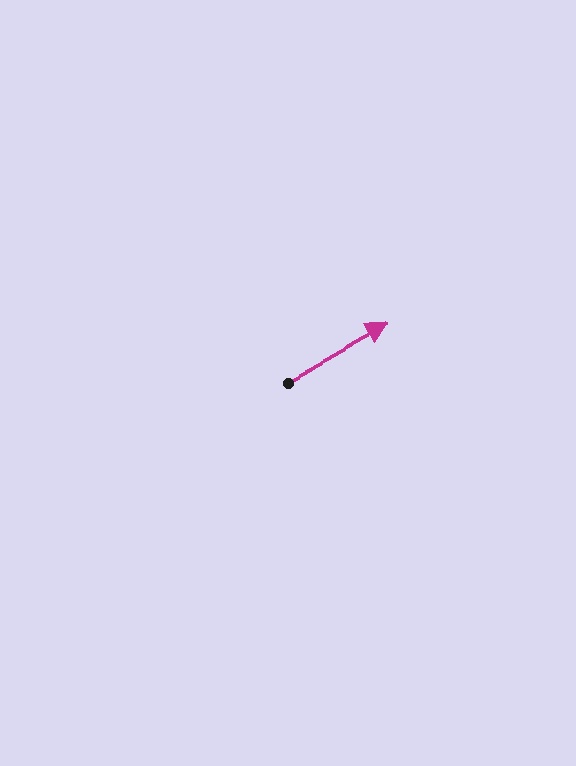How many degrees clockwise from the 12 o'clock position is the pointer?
Approximately 61 degrees.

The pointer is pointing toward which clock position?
Roughly 2 o'clock.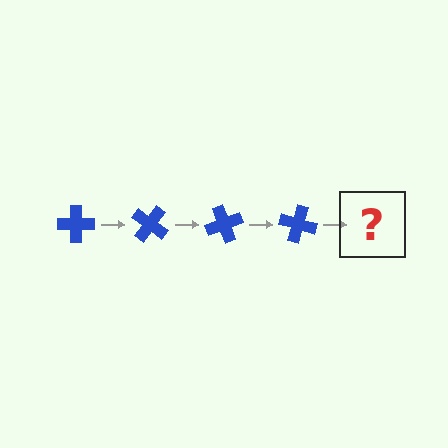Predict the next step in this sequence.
The next step is a blue cross rotated 140 degrees.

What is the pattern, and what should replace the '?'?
The pattern is that the cross rotates 35 degrees each step. The '?' should be a blue cross rotated 140 degrees.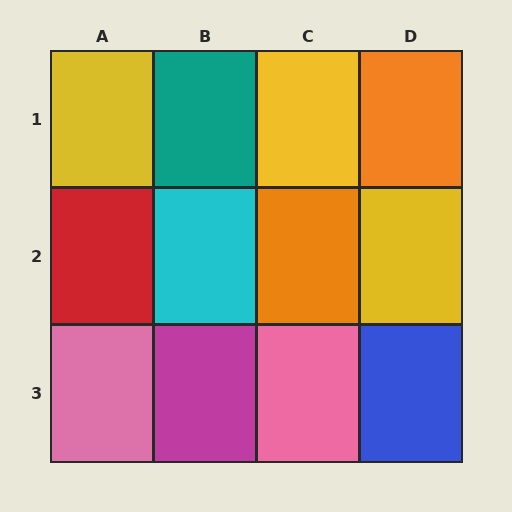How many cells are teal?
1 cell is teal.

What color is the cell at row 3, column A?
Pink.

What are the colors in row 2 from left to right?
Red, cyan, orange, yellow.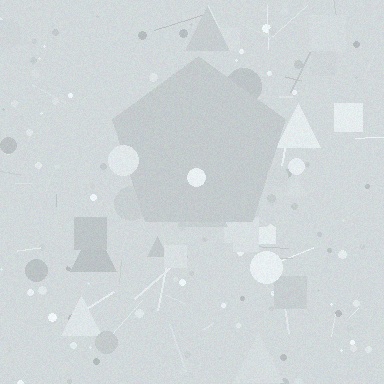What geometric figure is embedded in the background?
A pentagon is embedded in the background.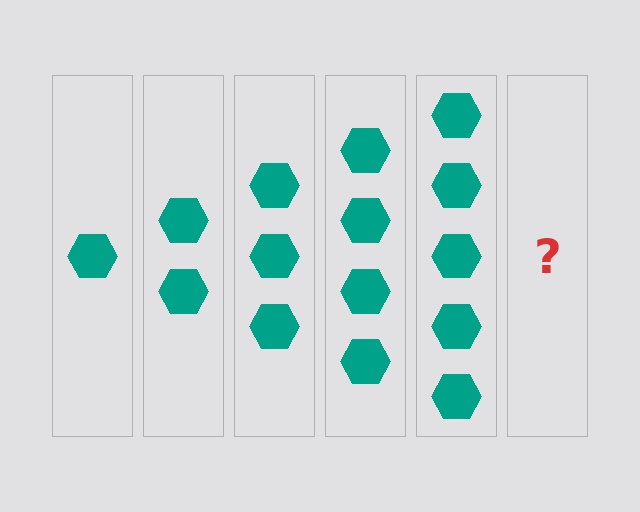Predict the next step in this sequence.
The next step is 6 hexagons.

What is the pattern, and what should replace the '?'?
The pattern is that each step adds one more hexagon. The '?' should be 6 hexagons.